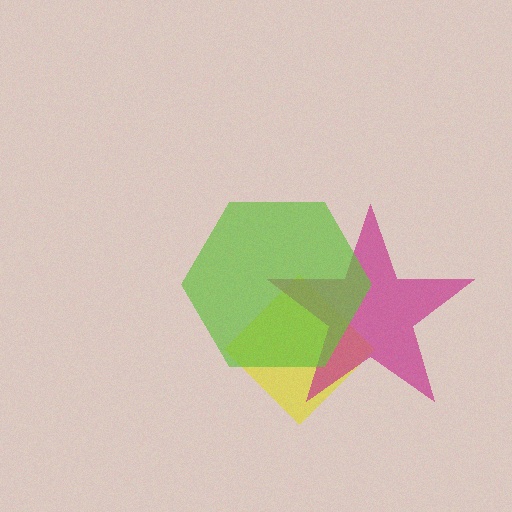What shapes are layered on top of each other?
The layered shapes are: a yellow diamond, a magenta star, a lime hexagon.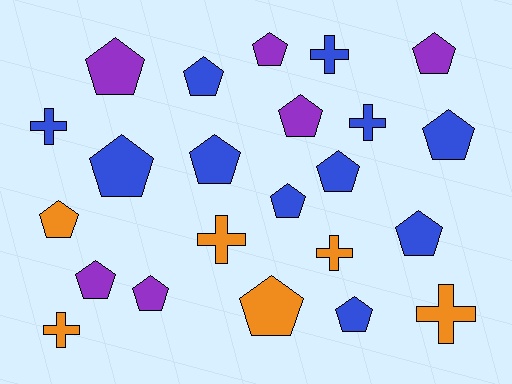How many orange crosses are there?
There are 4 orange crosses.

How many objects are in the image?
There are 23 objects.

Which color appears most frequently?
Blue, with 11 objects.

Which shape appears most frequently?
Pentagon, with 16 objects.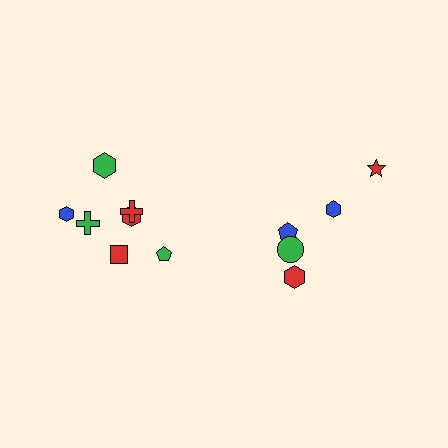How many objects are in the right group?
There are 5 objects.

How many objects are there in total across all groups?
There are 12 objects.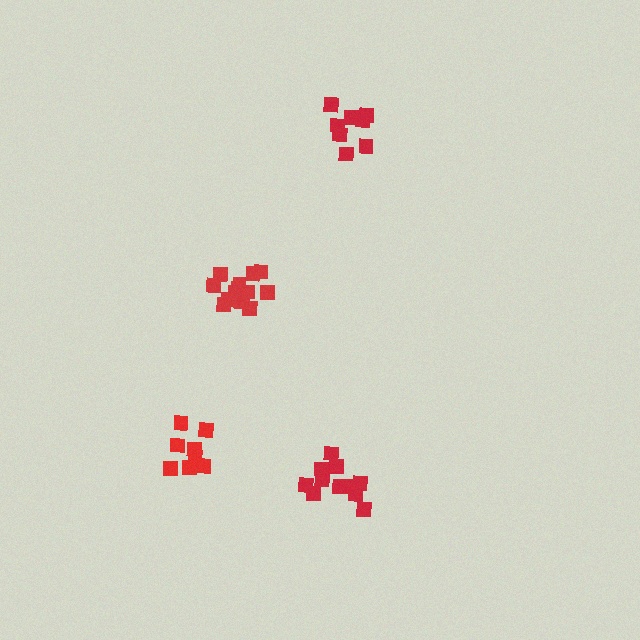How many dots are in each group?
Group 1: 12 dots, Group 2: 8 dots, Group 3: 8 dots, Group 4: 13 dots (41 total).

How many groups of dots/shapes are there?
There are 4 groups.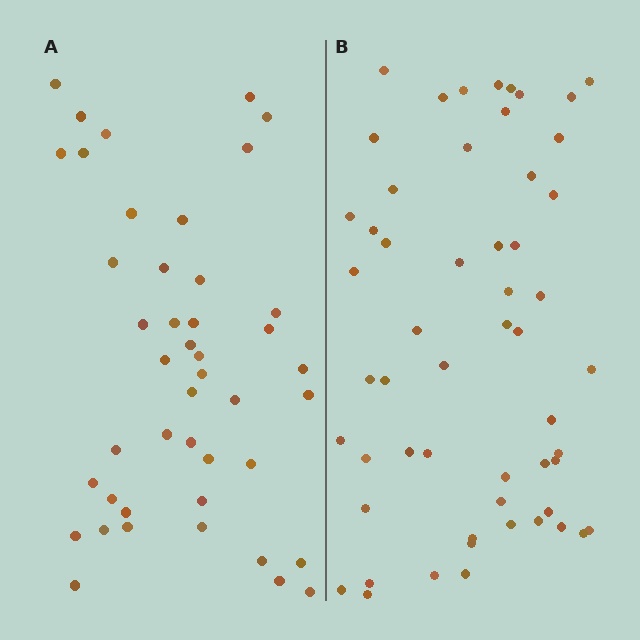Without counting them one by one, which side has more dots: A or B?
Region B (the right region) has more dots.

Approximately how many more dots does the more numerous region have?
Region B has roughly 12 or so more dots than region A.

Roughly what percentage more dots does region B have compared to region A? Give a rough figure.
About 25% more.